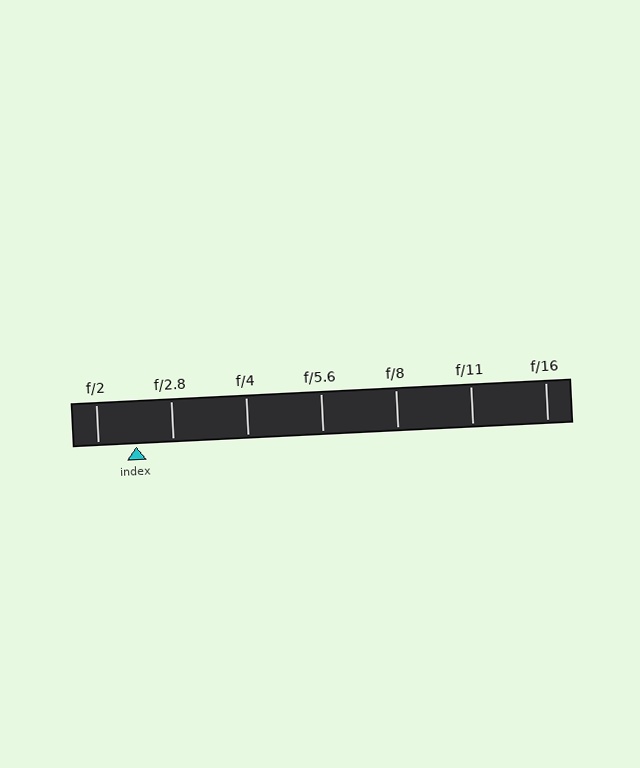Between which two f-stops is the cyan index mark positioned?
The index mark is between f/2 and f/2.8.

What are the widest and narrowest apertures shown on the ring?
The widest aperture shown is f/2 and the narrowest is f/16.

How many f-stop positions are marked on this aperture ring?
There are 7 f-stop positions marked.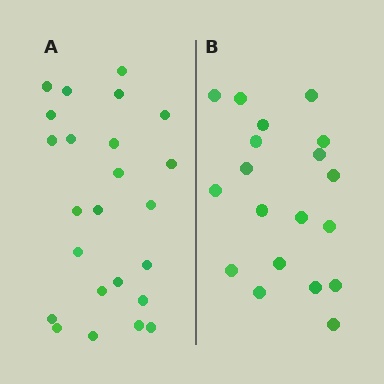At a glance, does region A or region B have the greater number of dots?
Region A (the left region) has more dots.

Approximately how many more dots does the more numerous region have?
Region A has about 5 more dots than region B.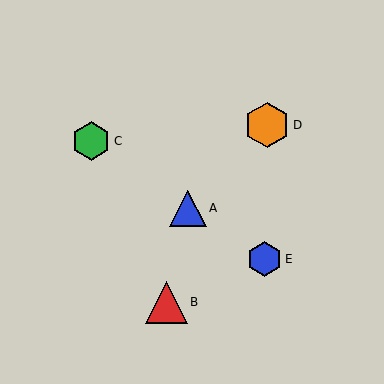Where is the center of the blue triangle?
The center of the blue triangle is at (188, 208).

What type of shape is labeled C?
Shape C is a green hexagon.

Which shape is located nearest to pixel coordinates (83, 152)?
The green hexagon (labeled C) at (91, 141) is nearest to that location.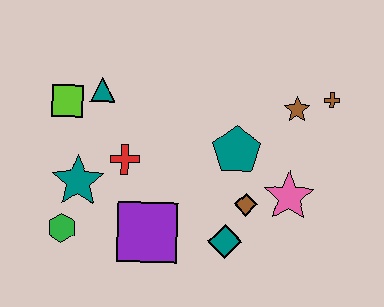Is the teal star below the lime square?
Yes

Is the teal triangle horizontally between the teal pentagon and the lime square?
Yes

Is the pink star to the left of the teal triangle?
No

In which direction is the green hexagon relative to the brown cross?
The green hexagon is to the left of the brown cross.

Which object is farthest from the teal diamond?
The lime square is farthest from the teal diamond.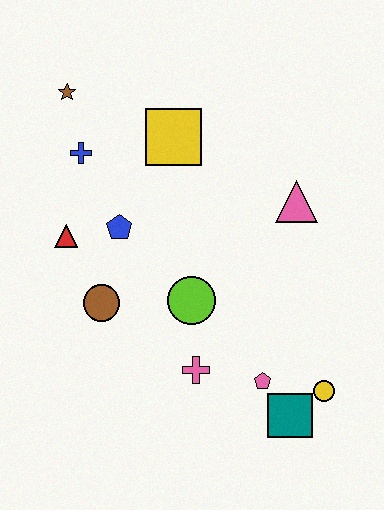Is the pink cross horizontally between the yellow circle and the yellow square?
Yes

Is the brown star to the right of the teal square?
No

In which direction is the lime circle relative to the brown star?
The lime circle is below the brown star.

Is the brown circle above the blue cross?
No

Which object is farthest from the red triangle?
The yellow circle is farthest from the red triangle.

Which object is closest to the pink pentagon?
The teal square is closest to the pink pentagon.